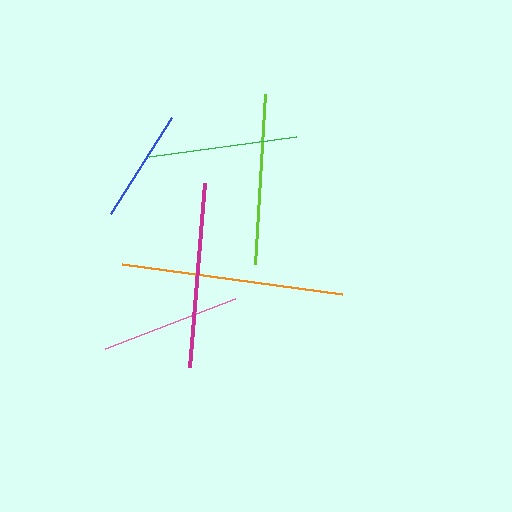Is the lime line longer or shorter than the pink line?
The lime line is longer than the pink line.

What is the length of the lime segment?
The lime segment is approximately 170 pixels long.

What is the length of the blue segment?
The blue segment is approximately 113 pixels long.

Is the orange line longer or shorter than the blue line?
The orange line is longer than the blue line.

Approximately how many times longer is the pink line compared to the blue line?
The pink line is approximately 1.2 times the length of the blue line.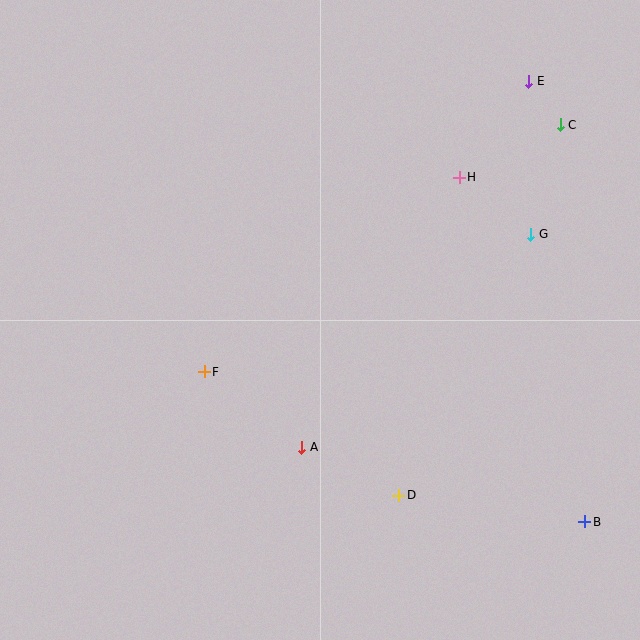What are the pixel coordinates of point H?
Point H is at (459, 177).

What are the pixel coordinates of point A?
Point A is at (302, 447).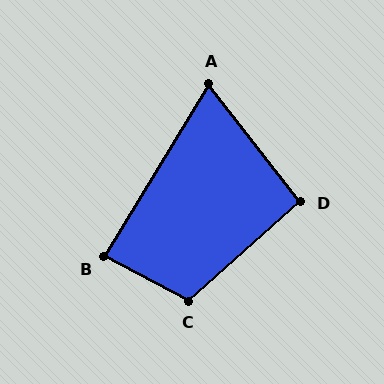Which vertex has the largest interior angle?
C, at approximately 111 degrees.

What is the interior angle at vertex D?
Approximately 93 degrees (approximately right).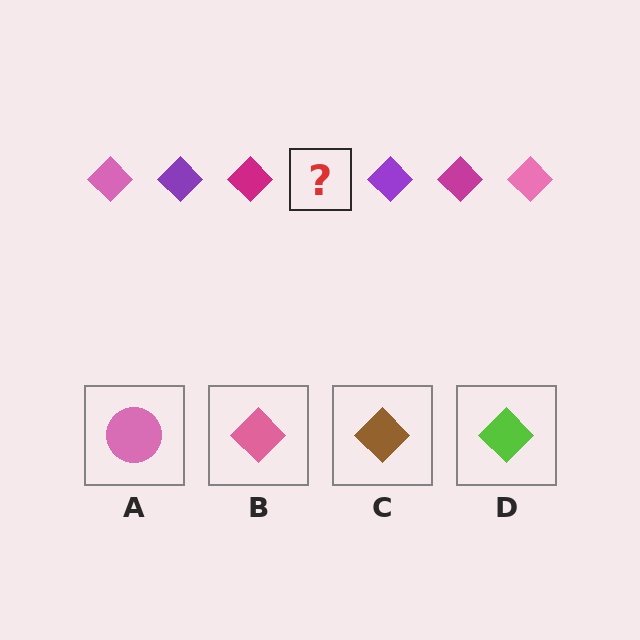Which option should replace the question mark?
Option B.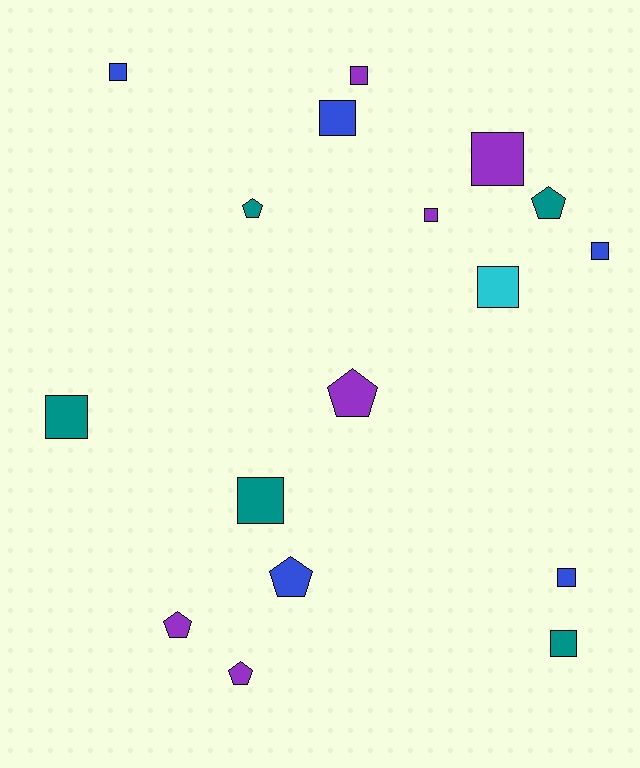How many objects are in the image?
There are 17 objects.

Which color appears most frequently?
Purple, with 6 objects.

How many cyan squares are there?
There is 1 cyan square.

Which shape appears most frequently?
Square, with 11 objects.